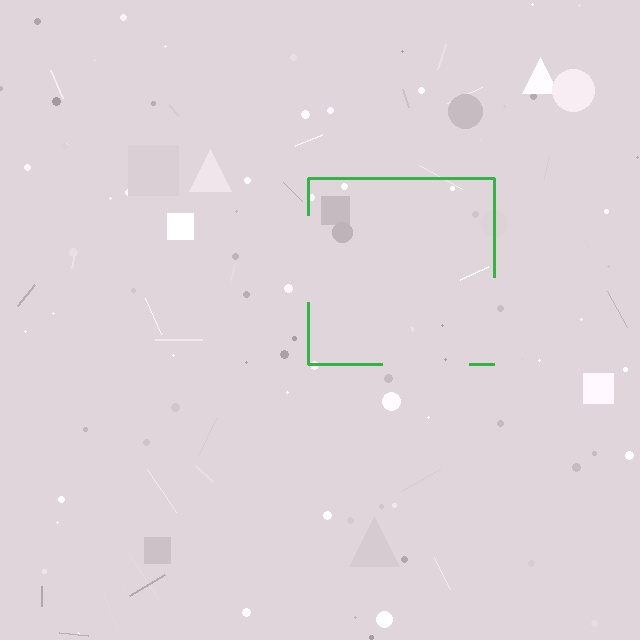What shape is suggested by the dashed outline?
The dashed outline suggests a square.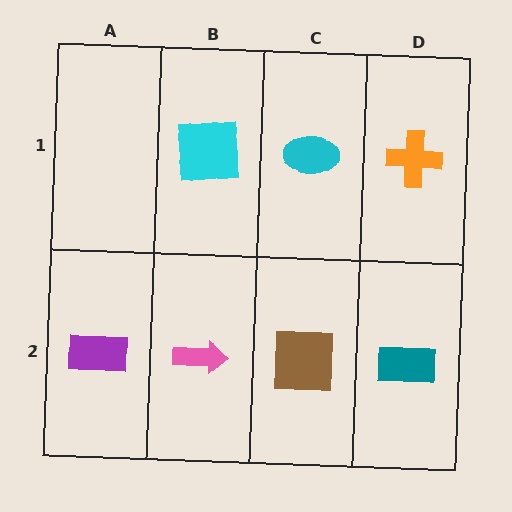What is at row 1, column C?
A cyan ellipse.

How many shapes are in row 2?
4 shapes.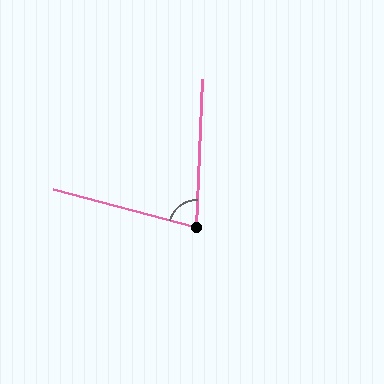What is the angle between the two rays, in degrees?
Approximately 77 degrees.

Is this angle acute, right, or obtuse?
It is acute.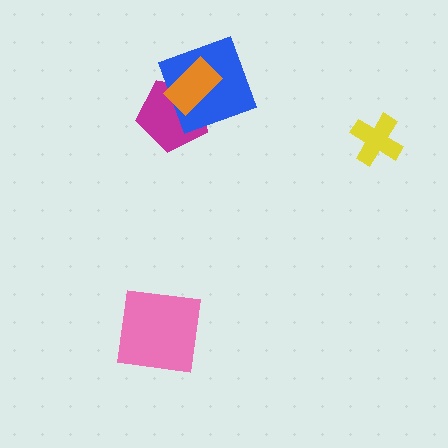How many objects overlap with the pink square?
0 objects overlap with the pink square.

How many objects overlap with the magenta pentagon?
2 objects overlap with the magenta pentagon.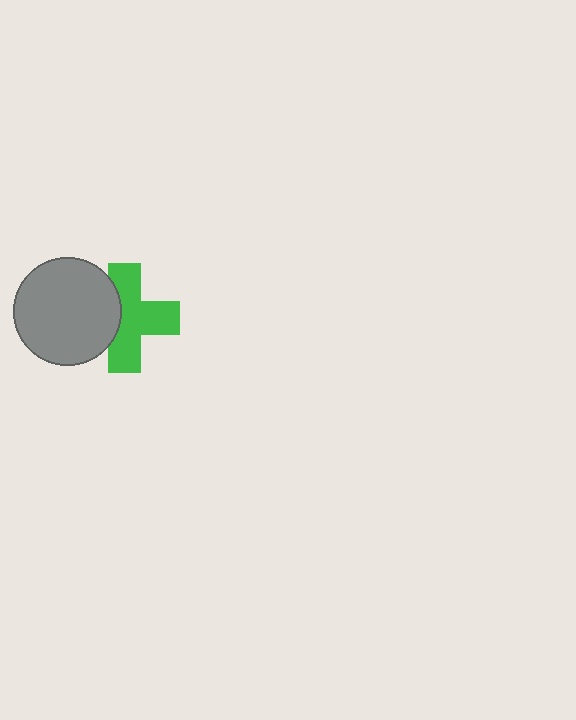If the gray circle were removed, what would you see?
You would see the complete green cross.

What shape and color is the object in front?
The object in front is a gray circle.